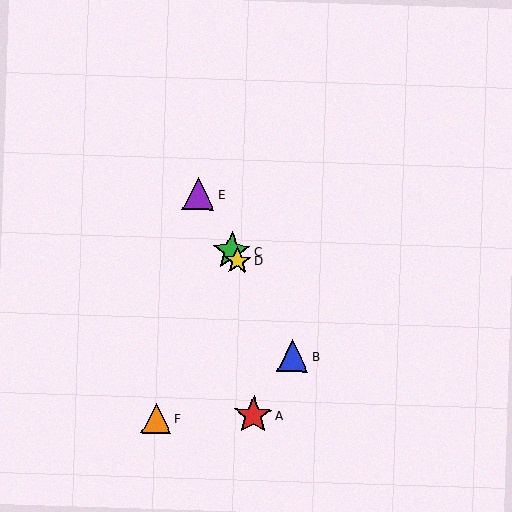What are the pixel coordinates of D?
Object D is at (237, 261).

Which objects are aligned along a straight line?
Objects B, C, D, E are aligned along a straight line.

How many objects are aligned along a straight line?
4 objects (B, C, D, E) are aligned along a straight line.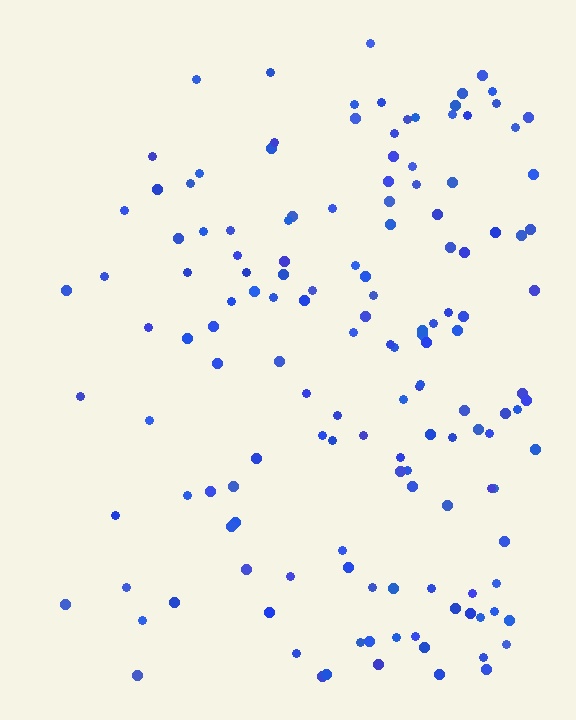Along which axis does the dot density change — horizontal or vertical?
Horizontal.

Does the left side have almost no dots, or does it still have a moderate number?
Still a moderate number, just noticeably fewer than the right.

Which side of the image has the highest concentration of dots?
The right.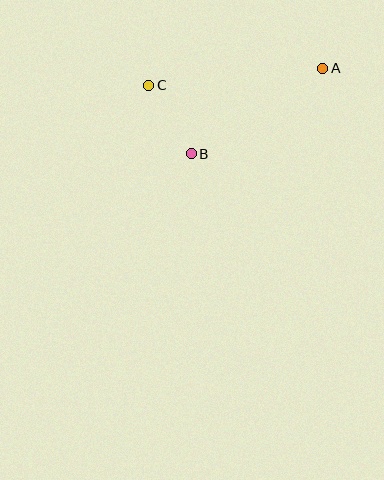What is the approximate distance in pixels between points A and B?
The distance between A and B is approximately 157 pixels.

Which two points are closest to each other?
Points B and C are closest to each other.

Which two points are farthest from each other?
Points A and C are farthest from each other.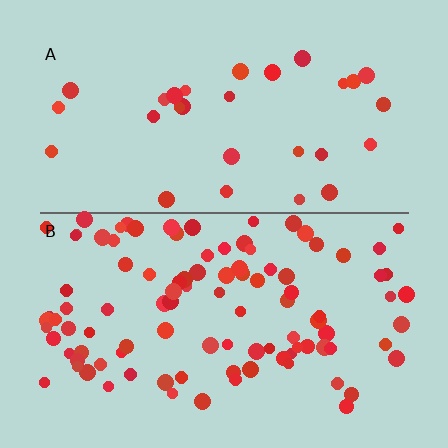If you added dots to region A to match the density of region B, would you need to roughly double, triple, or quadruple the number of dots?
Approximately triple.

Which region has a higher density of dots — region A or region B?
B (the bottom).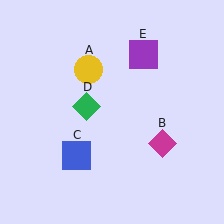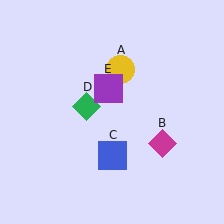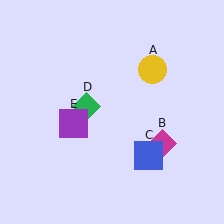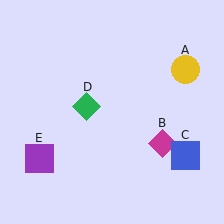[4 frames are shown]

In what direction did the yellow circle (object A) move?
The yellow circle (object A) moved right.